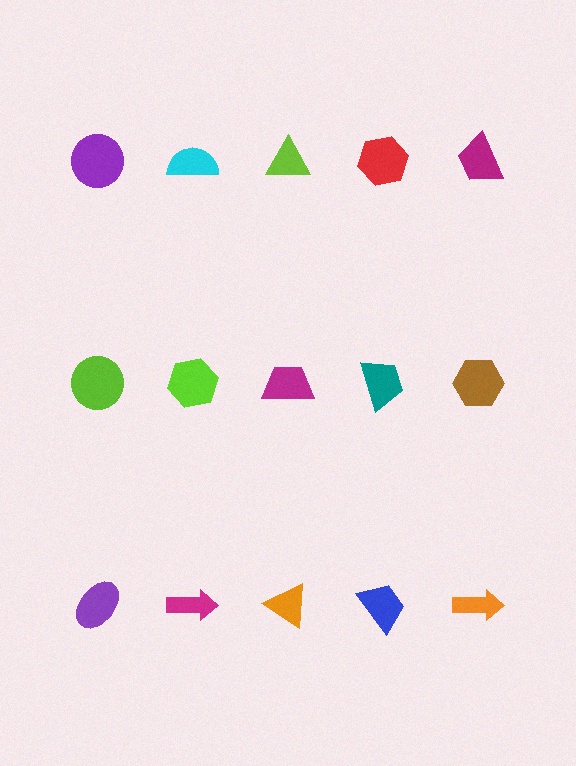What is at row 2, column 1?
A lime circle.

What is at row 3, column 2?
A magenta arrow.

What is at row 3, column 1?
A purple ellipse.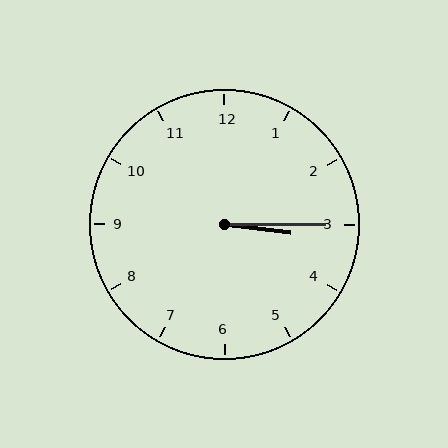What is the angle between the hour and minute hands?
Approximately 8 degrees.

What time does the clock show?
3:15.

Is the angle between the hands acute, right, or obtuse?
It is acute.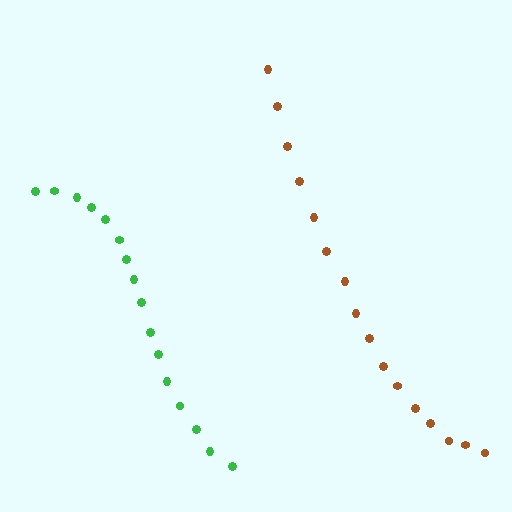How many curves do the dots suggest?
There are 2 distinct paths.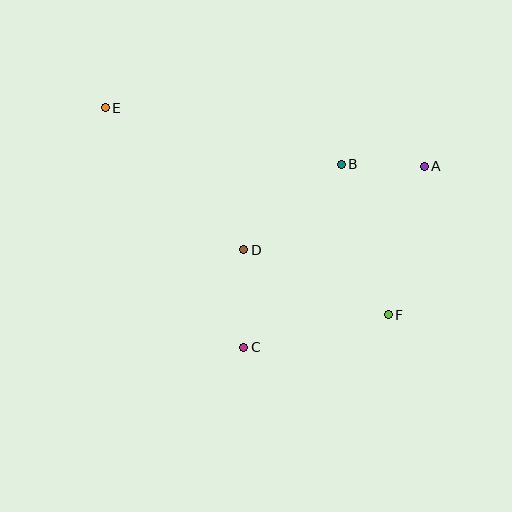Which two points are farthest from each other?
Points E and F are farthest from each other.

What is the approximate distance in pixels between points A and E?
The distance between A and E is approximately 324 pixels.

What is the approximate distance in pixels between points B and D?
The distance between B and D is approximately 130 pixels.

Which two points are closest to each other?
Points A and B are closest to each other.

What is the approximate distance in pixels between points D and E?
The distance between D and E is approximately 198 pixels.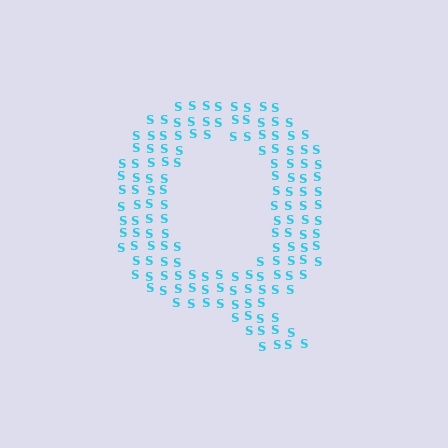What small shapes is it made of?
It is made of small letter S's.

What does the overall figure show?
The overall figure shows the letter Q.